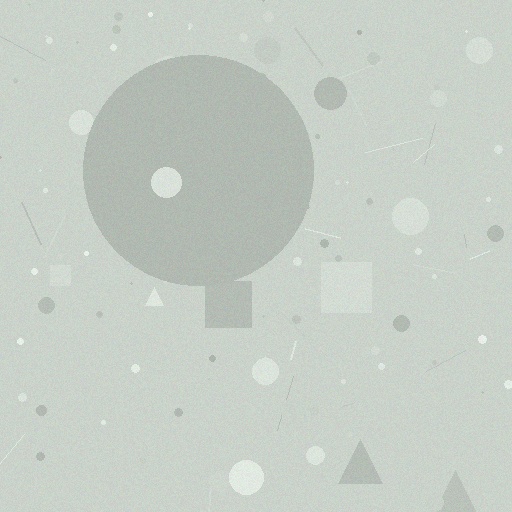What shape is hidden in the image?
A circle is hidden in the image.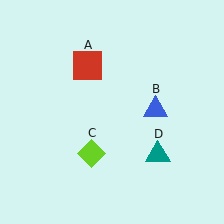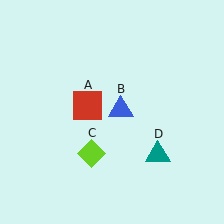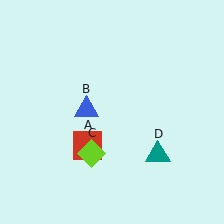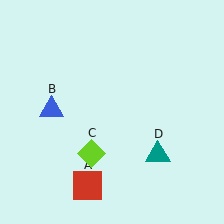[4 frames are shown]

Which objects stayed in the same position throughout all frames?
Lime diamond (object C) and teal triangle (object D) remained stationary.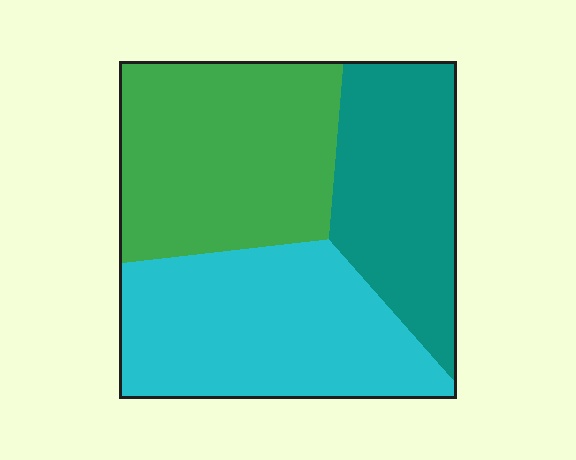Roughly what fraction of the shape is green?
Green takes up about three eighths (3/8) of the shape.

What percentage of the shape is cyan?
Cyan covers 37% of the shape.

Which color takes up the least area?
Teal, at roughly 25%.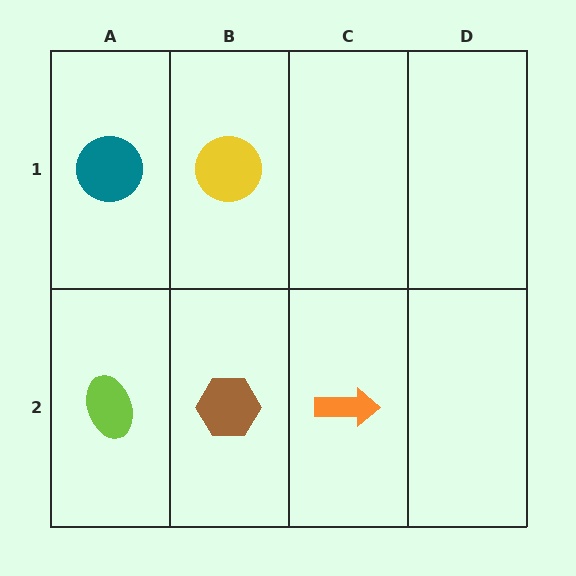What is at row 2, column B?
A brown hexagon.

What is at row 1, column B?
A yellow circle.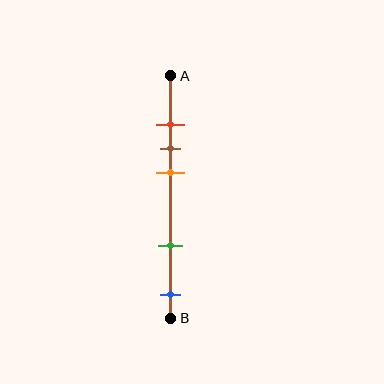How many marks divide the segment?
There are 5 marks dividing the segment.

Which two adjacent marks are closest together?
The red and brown marks are the closest adjacent pair.